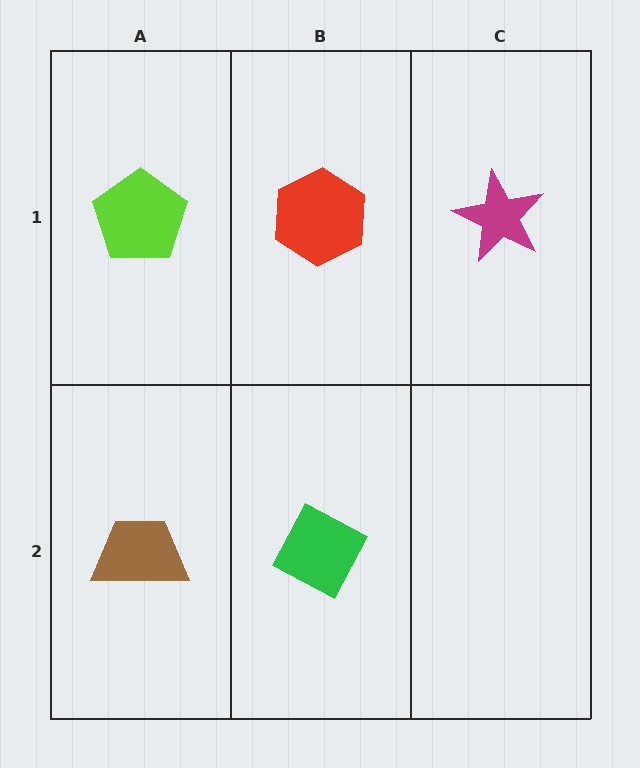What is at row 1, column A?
A lime pentagon.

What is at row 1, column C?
A magenta star.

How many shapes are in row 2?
2 shapes.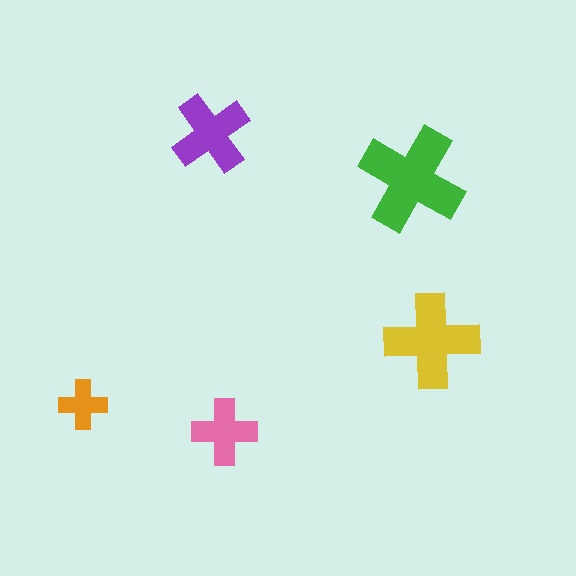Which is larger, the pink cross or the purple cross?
The purple one.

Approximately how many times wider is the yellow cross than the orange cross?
About 2 times wider.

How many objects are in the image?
There are 5 objects in the image.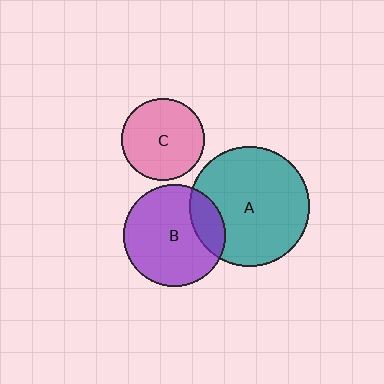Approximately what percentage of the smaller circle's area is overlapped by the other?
Approximately 20%.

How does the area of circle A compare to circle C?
Approximately 2.1 times.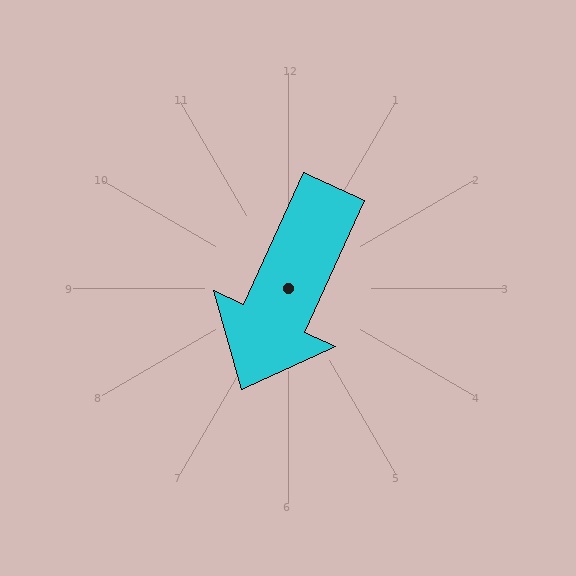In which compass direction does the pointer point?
Southwest.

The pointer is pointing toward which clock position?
Roughly 7 o'clock.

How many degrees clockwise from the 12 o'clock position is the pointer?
Approximately 204 degrees.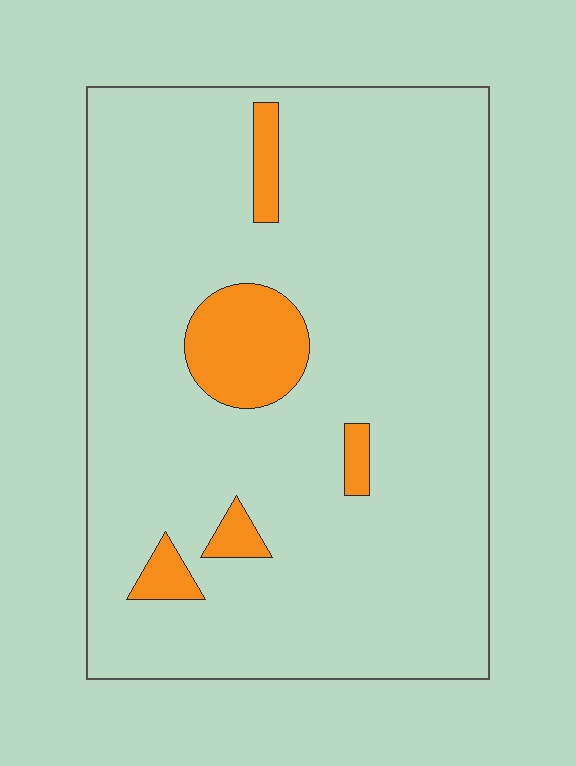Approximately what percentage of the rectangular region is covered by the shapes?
Approximately 10%.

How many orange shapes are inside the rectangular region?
5.